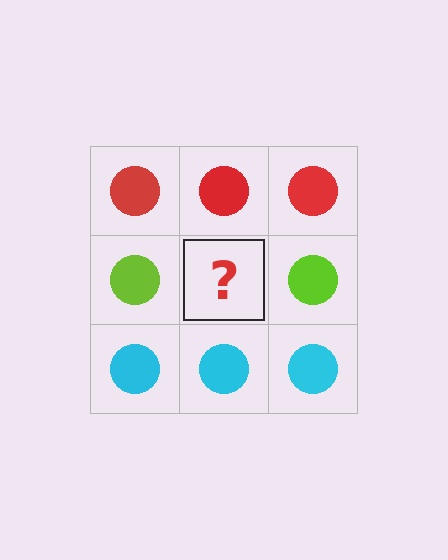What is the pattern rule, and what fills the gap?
The rule is that each row has a consistent color. The gap should be filled with a lime circle.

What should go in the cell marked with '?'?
The missing cell should contain a lime circle.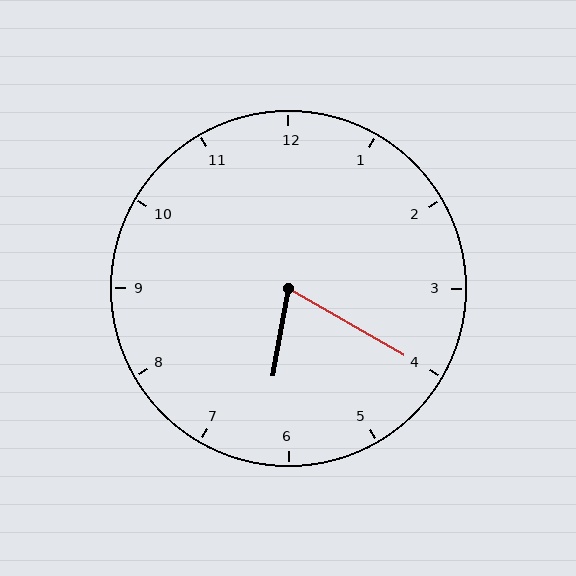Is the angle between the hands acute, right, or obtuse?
It is acute.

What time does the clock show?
6:20.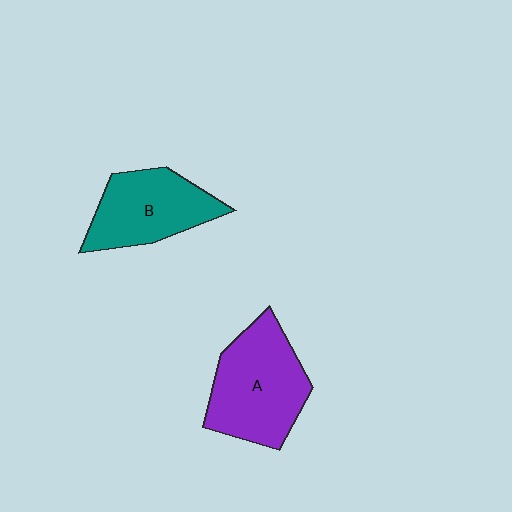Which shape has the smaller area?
Shape B (teal).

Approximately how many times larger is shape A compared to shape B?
Approximately 1.2 times.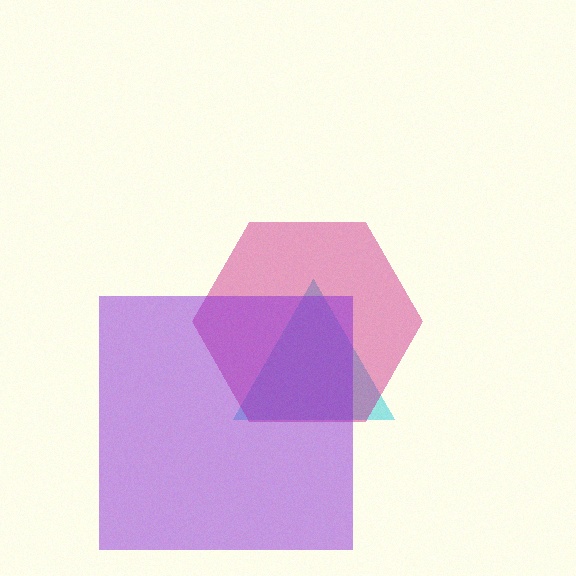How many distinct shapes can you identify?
There are 3 distinct shapes: a cyan triangle, a magenta hexagon, a purple square.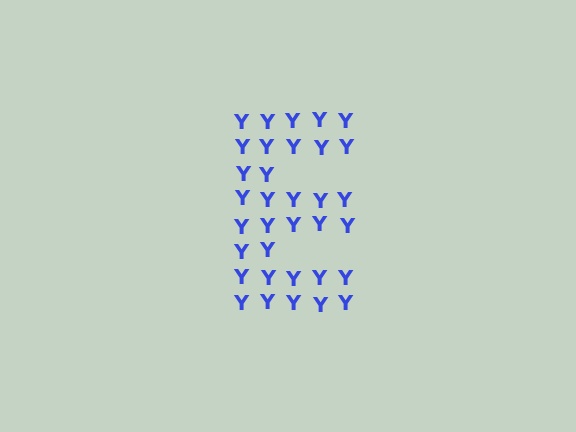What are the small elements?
The small elements are letter Y's.